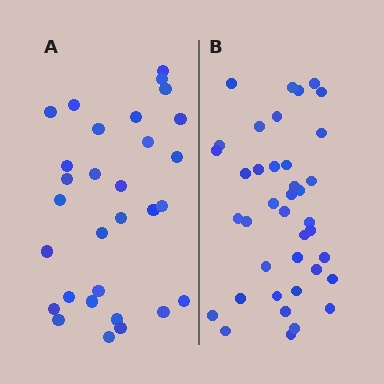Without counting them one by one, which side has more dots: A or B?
Region B (the right region) has more dots.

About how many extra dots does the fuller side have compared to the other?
Region B has roughly 8 or so more dots than region A.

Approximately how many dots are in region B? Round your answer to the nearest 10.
About 40 dots. (The exact count is 39, which rounds to 40.)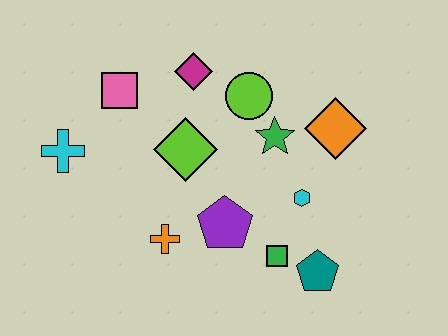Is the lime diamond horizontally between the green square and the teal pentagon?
No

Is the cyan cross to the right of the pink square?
No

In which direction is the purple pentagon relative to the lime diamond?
The purple pentagon is below the lime diamond.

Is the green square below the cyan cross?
Yes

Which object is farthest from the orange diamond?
The cyan cross is farthest from the orange diamond.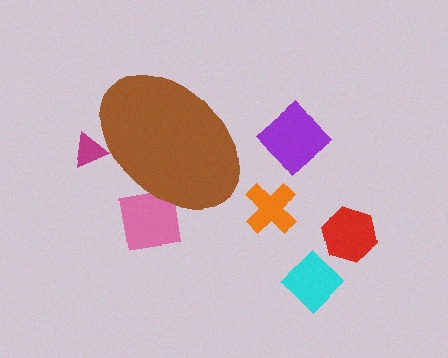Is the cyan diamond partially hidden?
No, the cyan diamond is fully visible.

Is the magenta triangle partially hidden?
Yes, the magenta triangle is partially hidden behind the brown ellipse.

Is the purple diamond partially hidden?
No, the purple diamond is fully visible.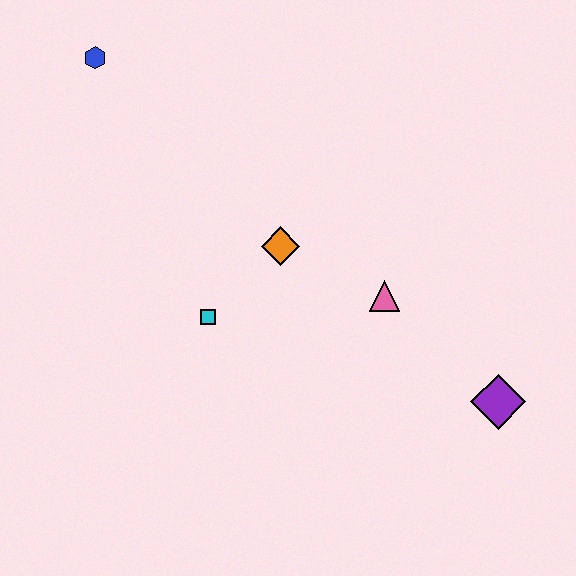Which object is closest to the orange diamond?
The cyan square is closest to the orange diamond.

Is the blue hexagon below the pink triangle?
No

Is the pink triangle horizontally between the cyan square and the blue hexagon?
No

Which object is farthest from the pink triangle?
The blue hexagon is farthest from the pink triangle.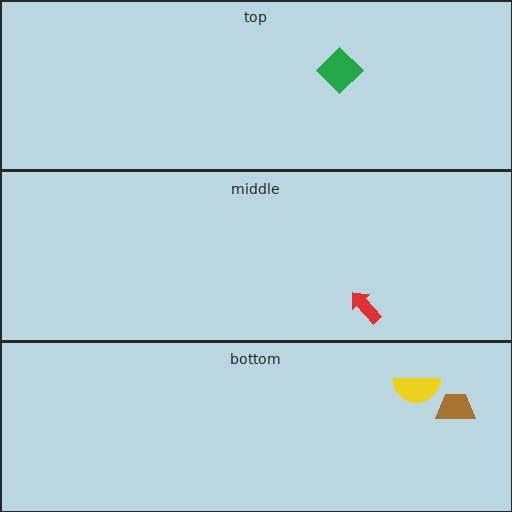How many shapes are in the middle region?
1.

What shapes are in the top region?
The green diamond.